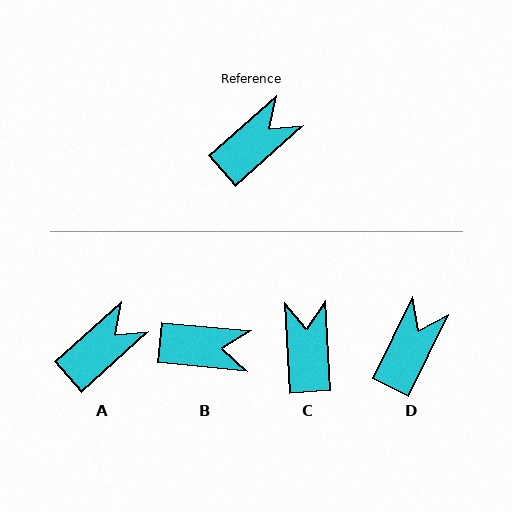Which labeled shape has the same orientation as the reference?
A.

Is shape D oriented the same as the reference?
No, it is off by about 22 degrees.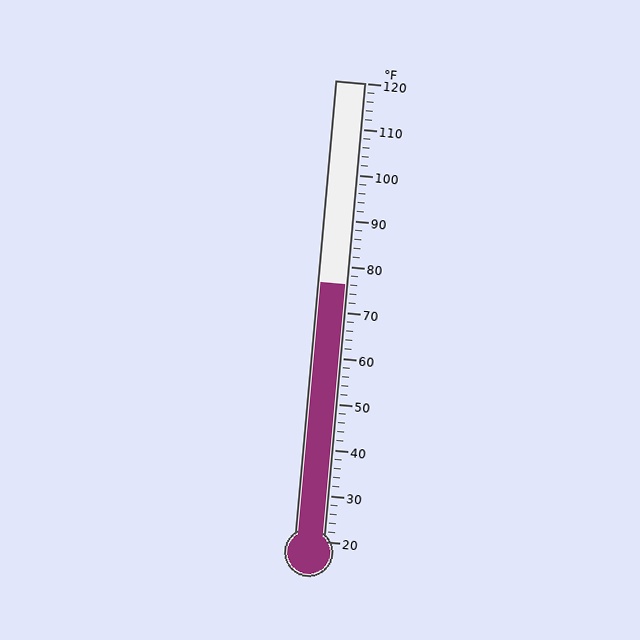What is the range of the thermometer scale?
The thermometer scale ranges from 20°F to 120°F.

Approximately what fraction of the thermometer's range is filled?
The thermometer is filled to approximately 55% of its range.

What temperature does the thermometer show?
The thermometer shows approximately 76°F.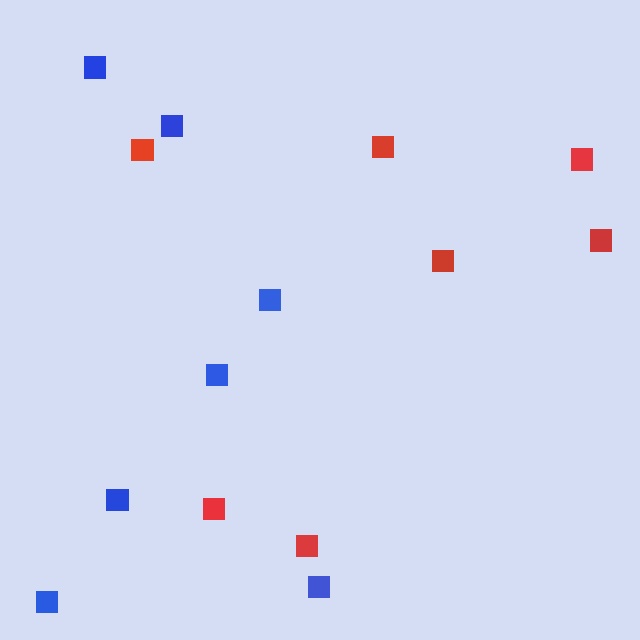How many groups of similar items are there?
There are 2 groups: one group of blue squares (7) and one group of red squares (7).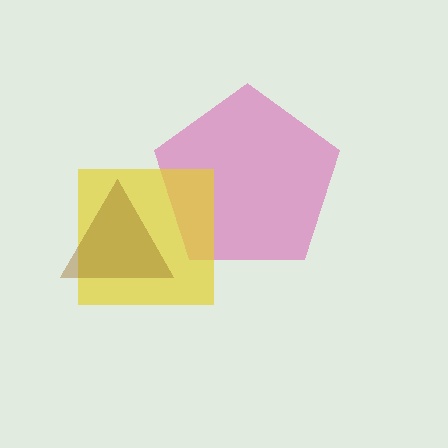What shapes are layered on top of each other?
The layered shapes are: a magenta pentagon, a yellow square, a brown triangle.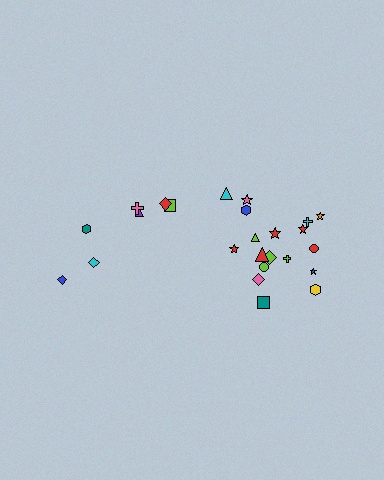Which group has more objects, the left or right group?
The right group.